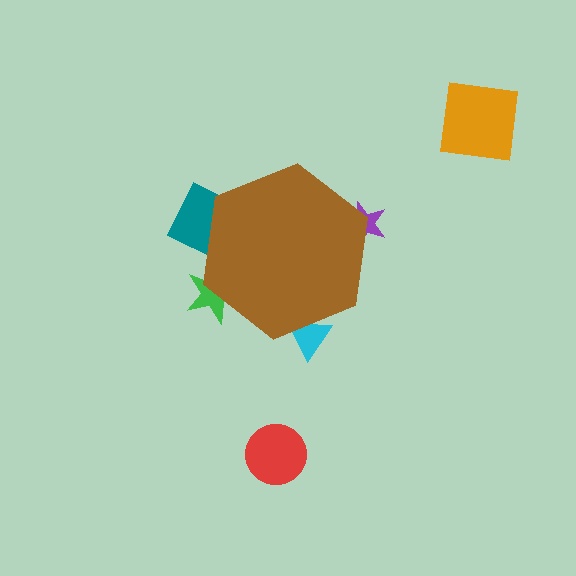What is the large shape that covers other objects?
A brown hexagon.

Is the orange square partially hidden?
No, the orange square is fully visible.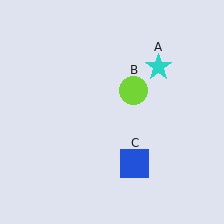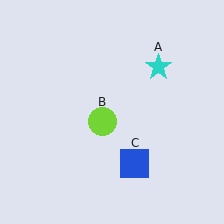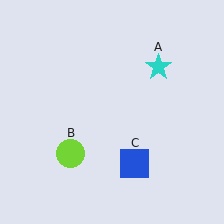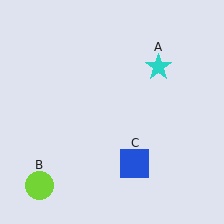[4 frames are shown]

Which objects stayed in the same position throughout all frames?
Cyan star (object A) and blue square (object C) remained stationary.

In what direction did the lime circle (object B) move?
The lime circle (object B) moved down and to the left.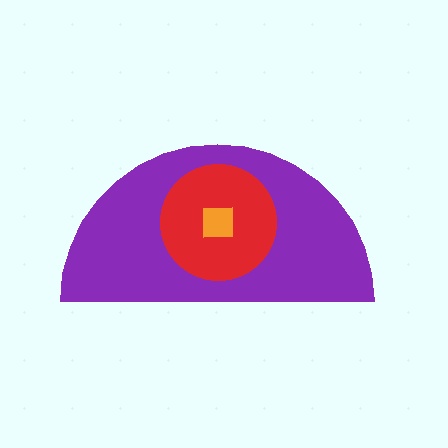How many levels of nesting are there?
3.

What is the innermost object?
The orange square.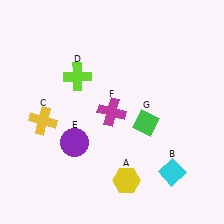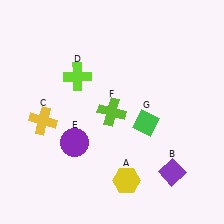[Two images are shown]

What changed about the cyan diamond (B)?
In Image 1, B is cyan. In Image 2, it changed to purple.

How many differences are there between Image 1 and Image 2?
There are 2 differences between the two images.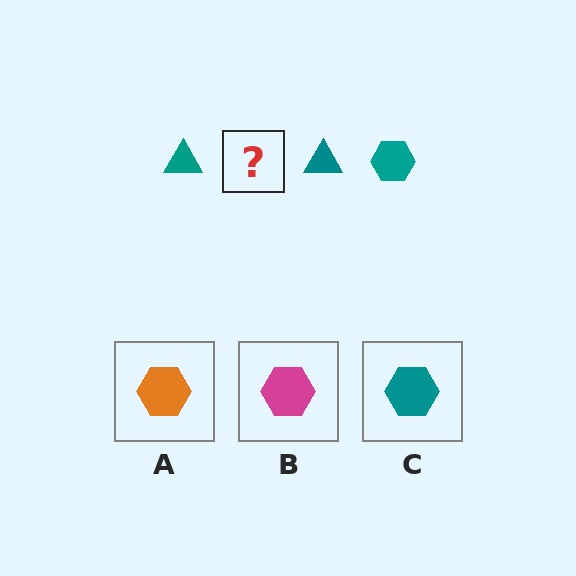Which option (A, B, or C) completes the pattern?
C.